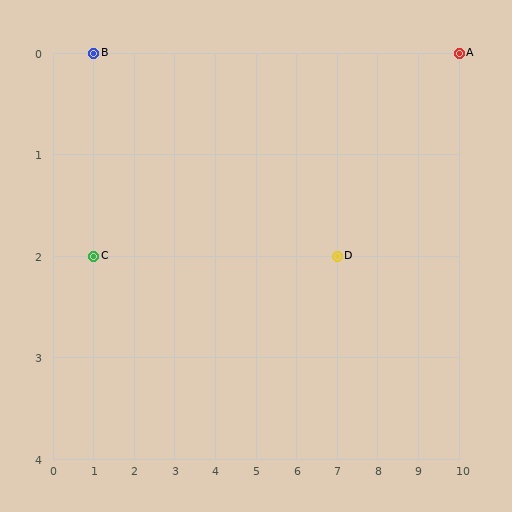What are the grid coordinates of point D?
Point D is at grid coordinates (7, 2).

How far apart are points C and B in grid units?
Points C and B are 2 rows apart.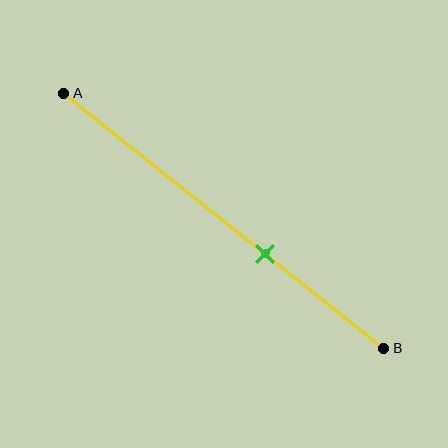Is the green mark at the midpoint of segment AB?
No, the mark is at about 65% from A, not at the 50% midpoint.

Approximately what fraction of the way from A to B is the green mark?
The green mark is approximately 65% of the way from A to B.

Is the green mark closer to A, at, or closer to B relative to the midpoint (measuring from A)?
The green mark is closer to point B than the midpoint of segment AB.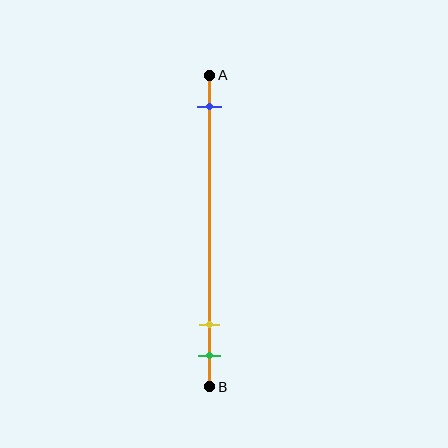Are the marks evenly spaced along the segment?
No, the marks are not evenly spaced.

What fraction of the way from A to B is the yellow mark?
The yellow mark is approximately 80% (0.8) of the way from A to B.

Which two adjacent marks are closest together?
The yellow and green marks are the closest adjacent pair.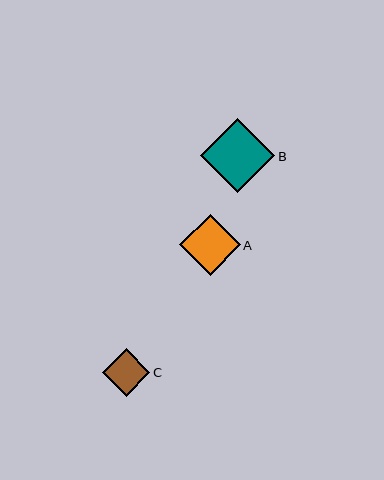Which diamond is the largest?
Diamond B is the largest with a size of approximately 75 pixels.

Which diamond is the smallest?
Diamond C is the smallest with a size of approximately 47 pixels.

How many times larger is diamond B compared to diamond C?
Diamond B is approximately 1.6 times the size of diamond C.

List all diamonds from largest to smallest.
From largest to smallest: B, A, C.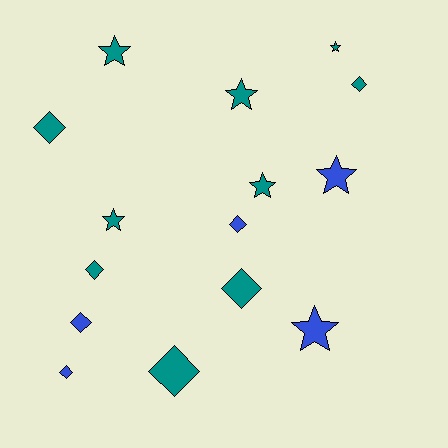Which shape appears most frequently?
Diamond, with 8 objects.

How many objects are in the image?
There are 15 objects.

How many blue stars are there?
There are 2 blue stars.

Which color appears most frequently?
Teal, with 10 objects.